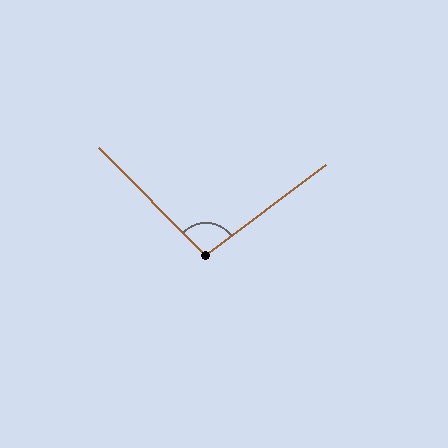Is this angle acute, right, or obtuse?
It is obtuse.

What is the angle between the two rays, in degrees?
Approximately 98 degrees.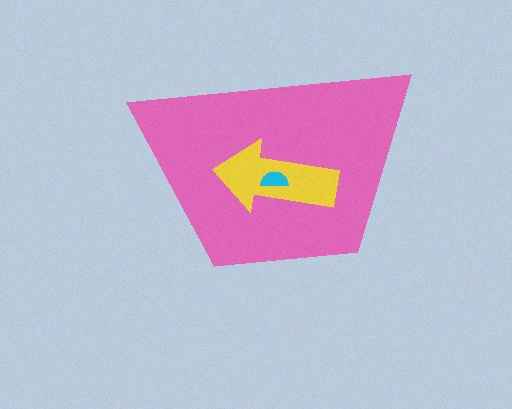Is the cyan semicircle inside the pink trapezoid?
Yes.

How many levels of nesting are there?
3.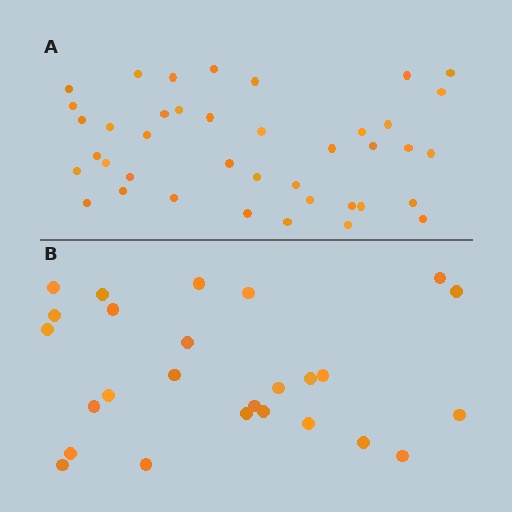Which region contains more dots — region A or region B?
Region A (the top region) has more dots.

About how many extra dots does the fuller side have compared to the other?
Region A has approximately 15 more dots than region B.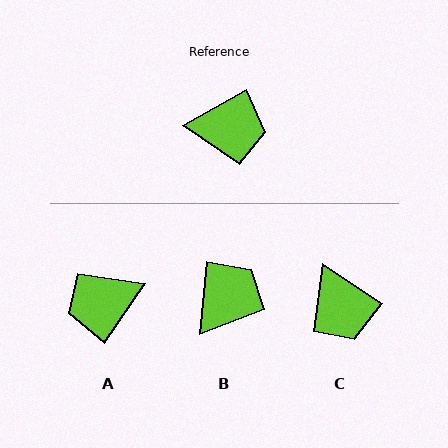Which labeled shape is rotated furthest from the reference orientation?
A, about 154 degrees away.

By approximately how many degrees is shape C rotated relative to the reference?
Approximately 62 degrees clockwise.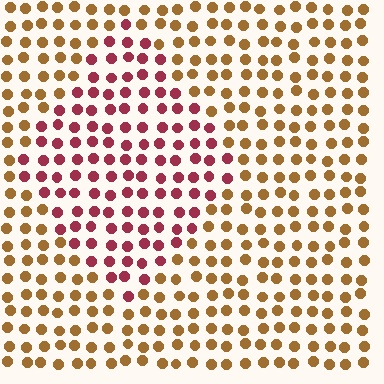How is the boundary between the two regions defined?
The boundary is defined purely by a slight shift in hue (about 51 degrees). Spacing, size, and orientation are identical on both sides.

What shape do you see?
I see a diamond.